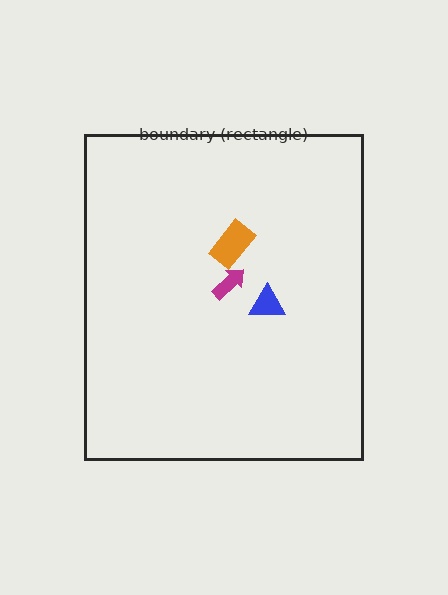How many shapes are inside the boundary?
3 inside, 0 outside.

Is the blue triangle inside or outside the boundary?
Inside.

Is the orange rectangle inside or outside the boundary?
Inside.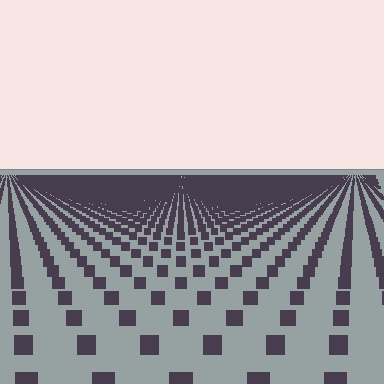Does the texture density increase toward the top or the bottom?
Density increases toward the top.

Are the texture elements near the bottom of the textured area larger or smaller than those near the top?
Larger. Near the bottom, elements are closer to the viewer and appear at a bigger on-screen size.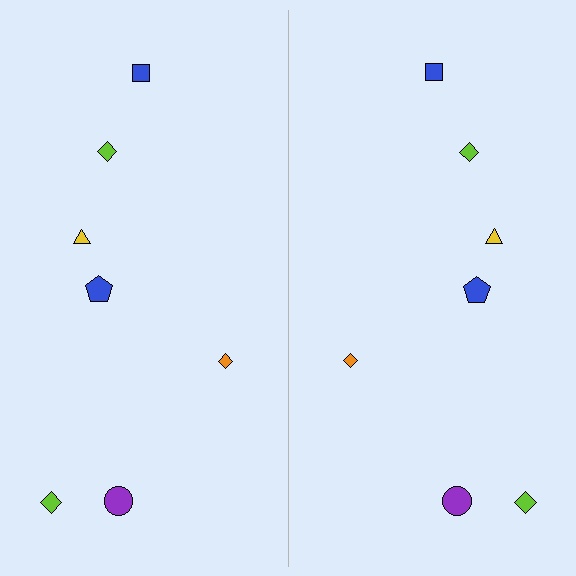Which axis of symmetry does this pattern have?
The pattern has a vertical axis of symmetry running through the center of the image.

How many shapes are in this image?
There are 14 shapes in this image.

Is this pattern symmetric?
Yes, this pattern has bilateral (reflection) symmetry.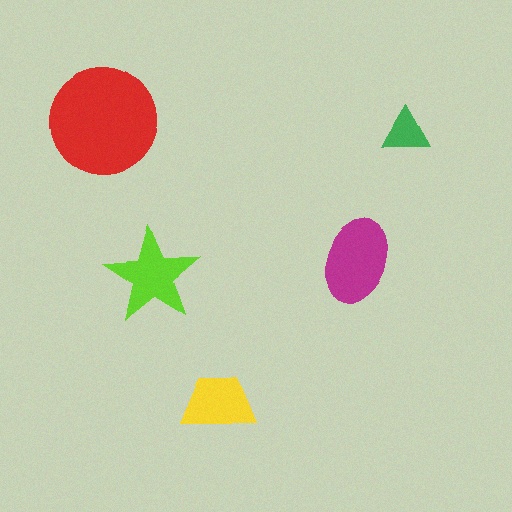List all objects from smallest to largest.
The green triangle, the yellow trapezoid, the lime star, the magenta ellipse, the red circle.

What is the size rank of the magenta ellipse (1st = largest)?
2nd.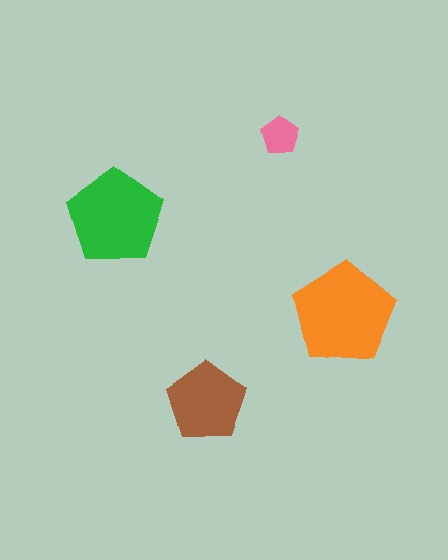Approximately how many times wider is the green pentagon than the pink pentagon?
About 2.5 times wider.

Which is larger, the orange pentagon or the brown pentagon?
The orange one.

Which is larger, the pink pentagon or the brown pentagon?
The brown one.